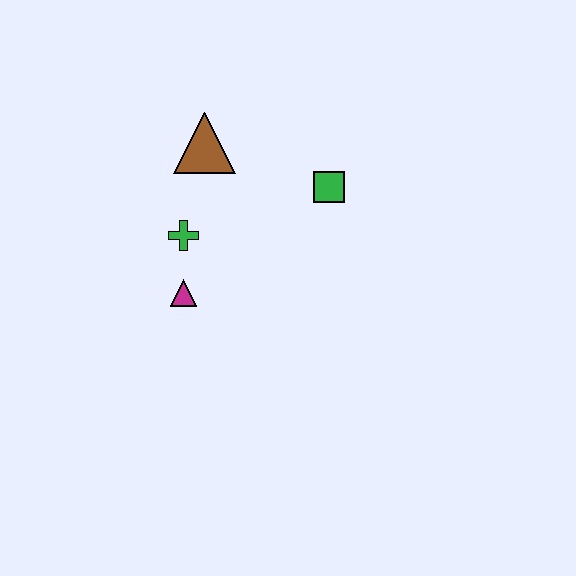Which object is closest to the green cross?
The magenta triangle is closest to the green cross.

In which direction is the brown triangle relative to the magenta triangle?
The brown triangle is above the magenta triangle.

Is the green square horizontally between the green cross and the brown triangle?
No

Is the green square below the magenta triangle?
No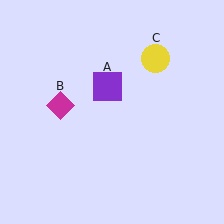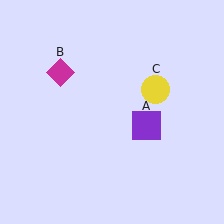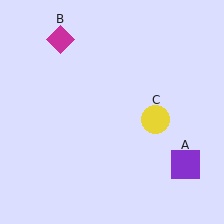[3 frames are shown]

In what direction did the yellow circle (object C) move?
The yellow circle (object C) moved down.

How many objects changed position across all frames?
3 objects changed position: purple square (object A), magenta diamond (object B), yellow circle (object C).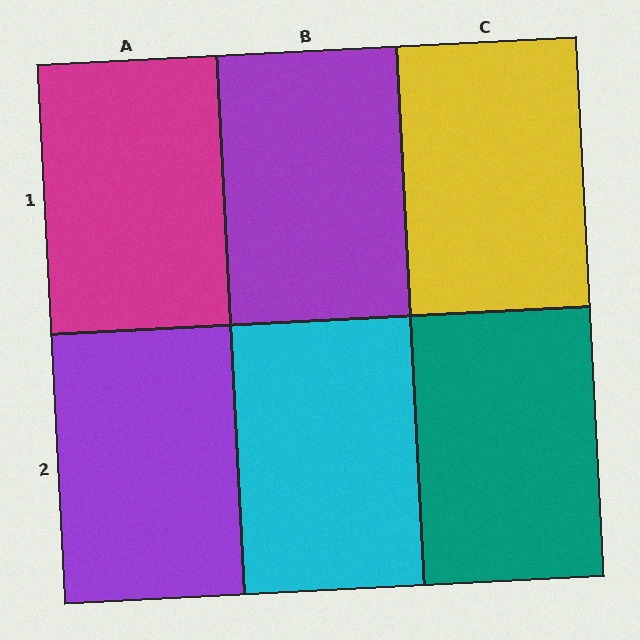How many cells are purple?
2 cells are purple.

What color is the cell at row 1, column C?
Yellow.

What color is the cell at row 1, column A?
Magenta.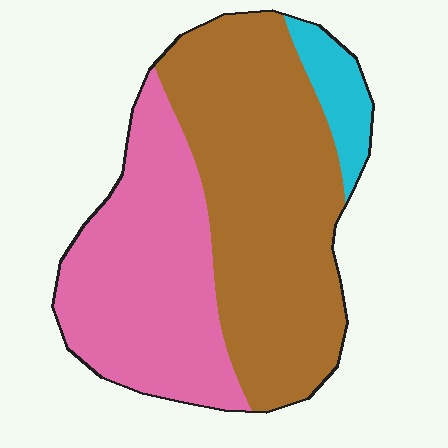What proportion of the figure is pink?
Pink takes up between a third and a half of the figure.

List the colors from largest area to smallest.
From largest to smallest: brown, pink, cyan.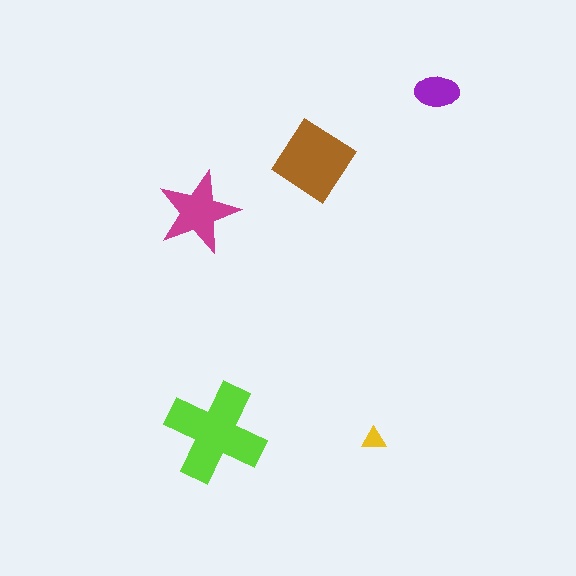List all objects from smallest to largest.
The yellow triangle, the purple ellipse, the magenta star, the brown diamond, the lime cross.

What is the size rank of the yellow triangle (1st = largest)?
5th.